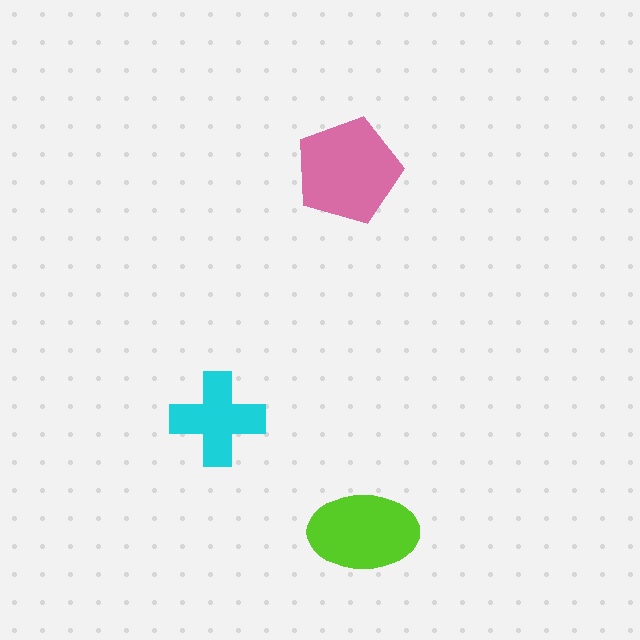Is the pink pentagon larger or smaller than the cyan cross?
Larger.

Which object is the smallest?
The cyan cross.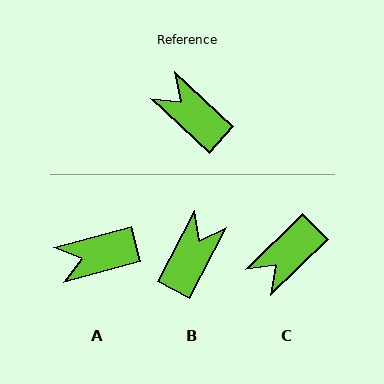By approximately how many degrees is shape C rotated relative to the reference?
Approximately 87 degrees counter-clockwise.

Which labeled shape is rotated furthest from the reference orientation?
C, about 87 degrees away.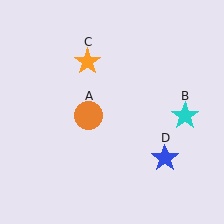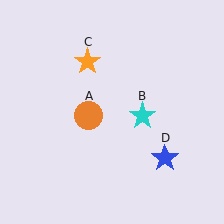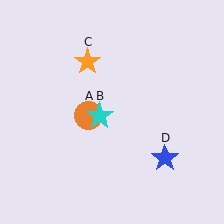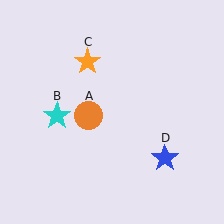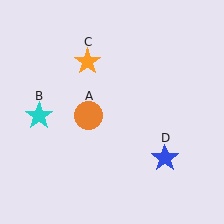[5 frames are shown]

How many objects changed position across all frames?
1 object changed position: cyan star (object B).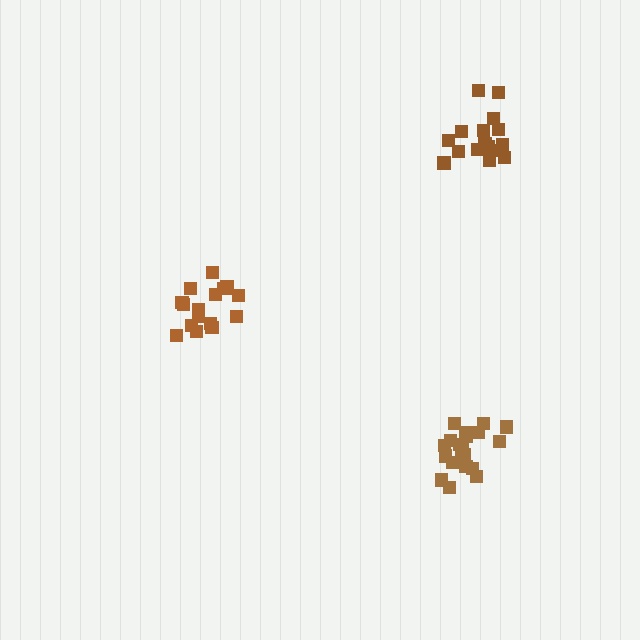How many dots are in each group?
Group 1: 20 dots, Group 2: 17 dots, Group 3: 17 dots (54 total).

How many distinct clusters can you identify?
There are 3 distinct clusters.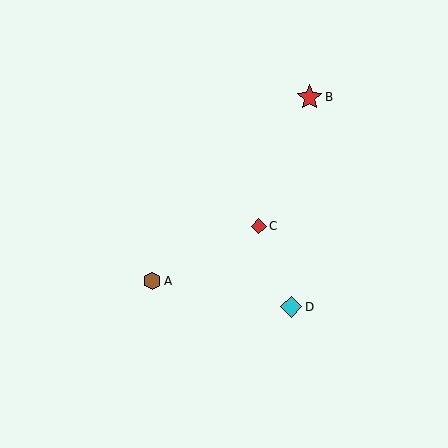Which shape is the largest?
The red star (labeled B) is the largest.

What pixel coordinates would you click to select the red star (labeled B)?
Click at (309, 97) to select the red star B.